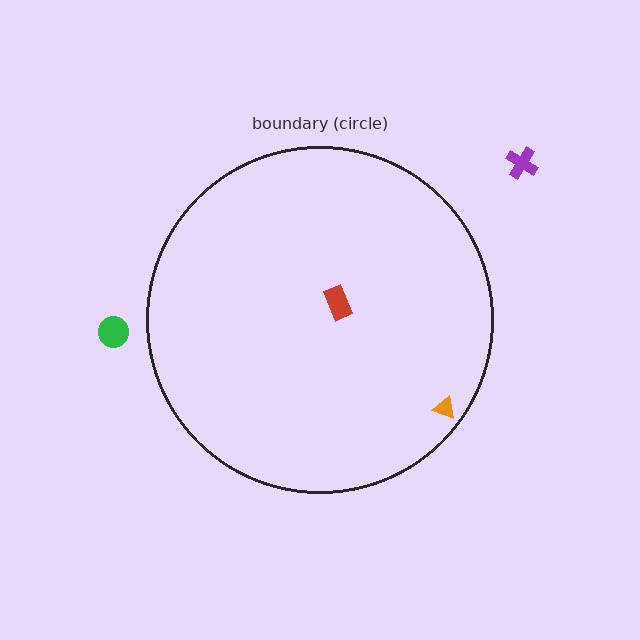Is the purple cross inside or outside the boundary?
Outside.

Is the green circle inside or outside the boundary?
Outside.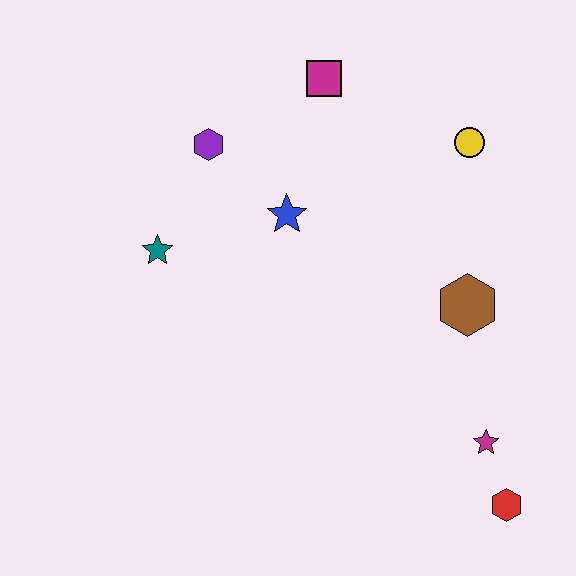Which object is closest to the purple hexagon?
The blue star is closest to the purple hexagon.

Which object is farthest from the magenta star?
The purple hexagon is farthest from the magenta star.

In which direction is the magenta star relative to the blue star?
The magenta star is below the blue star.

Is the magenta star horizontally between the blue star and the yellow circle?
No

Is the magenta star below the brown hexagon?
Yes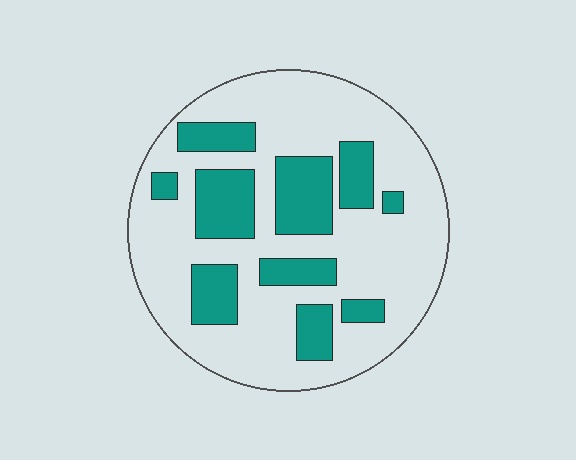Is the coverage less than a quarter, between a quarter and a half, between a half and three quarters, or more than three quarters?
Between a quarter and a half.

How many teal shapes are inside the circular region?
10.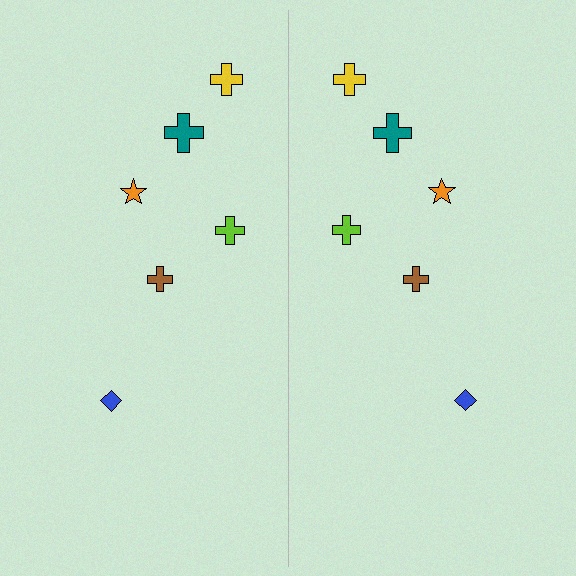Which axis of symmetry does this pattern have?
The pattern has a vertical axis of symmetry running through the center of the image.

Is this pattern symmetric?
Yes, this pattern has bilateral (reflection) symmetry.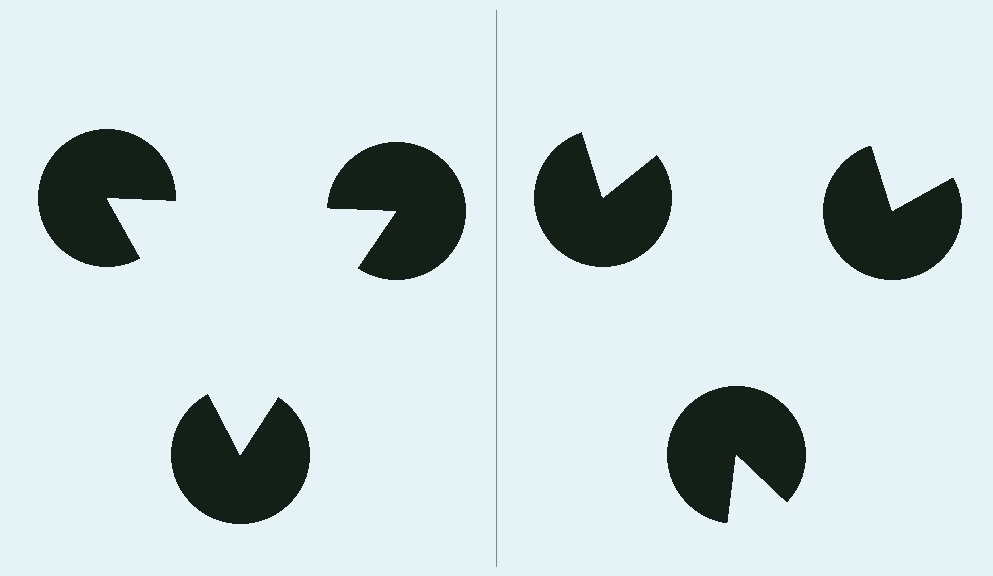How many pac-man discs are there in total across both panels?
6 — 3 on each side.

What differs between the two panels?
The pac-man discs are positioned identically on both sides; only the wedge orientations differ. On the left they align to a triangle; on the right they are misaligned.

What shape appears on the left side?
An illusory triangle.